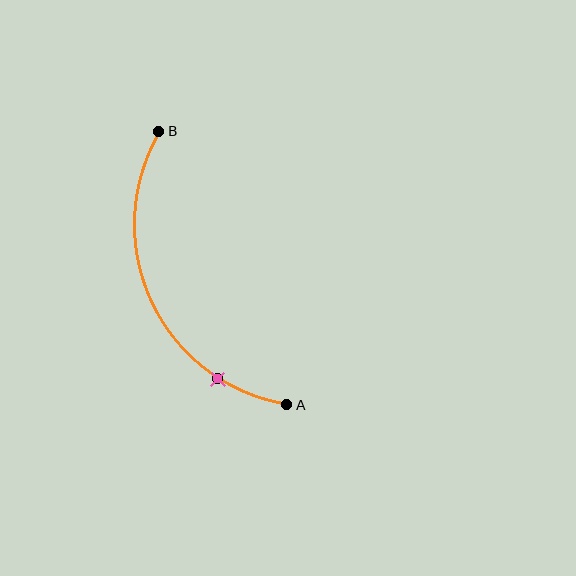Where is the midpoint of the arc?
The arc midpoint is the point on the curve farthest from the straight line joining A and B. It sits to the left of that line.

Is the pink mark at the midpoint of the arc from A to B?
No. The pink mark lies on the arc but is closer to endpoint A. The arc midpoint would be at the point on the curve equidistant along the arc from both A and B.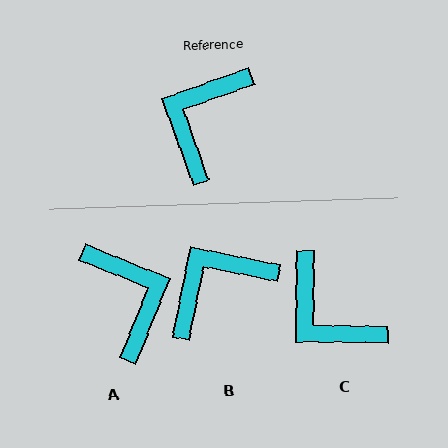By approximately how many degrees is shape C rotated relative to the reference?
Approximately 70 degrees counter-clockwise.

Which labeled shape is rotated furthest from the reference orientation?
A, about 132 degrees away.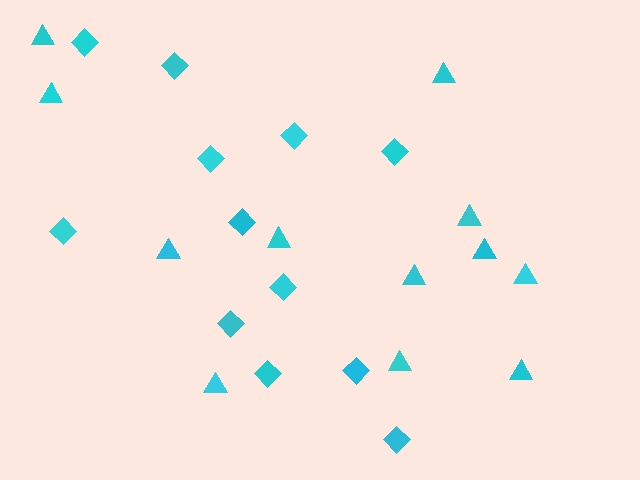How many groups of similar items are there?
There are 2 groups: one group of triangles (12) and one group of diamonds (12).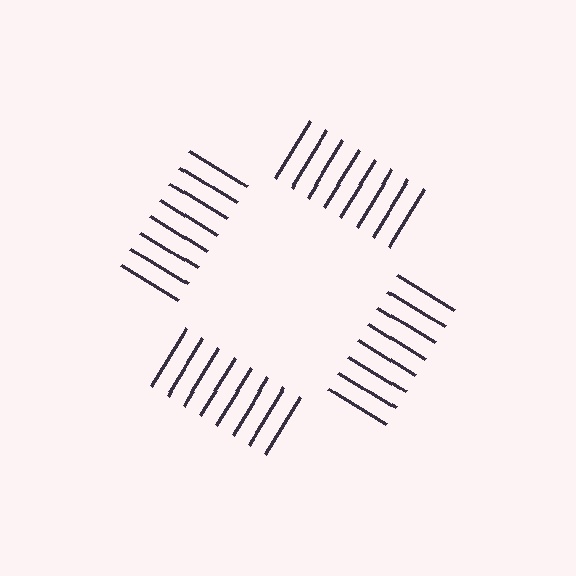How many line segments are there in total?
32 — 8 along each of the 4 edges.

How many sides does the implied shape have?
4 sides — the line-ends trace a square.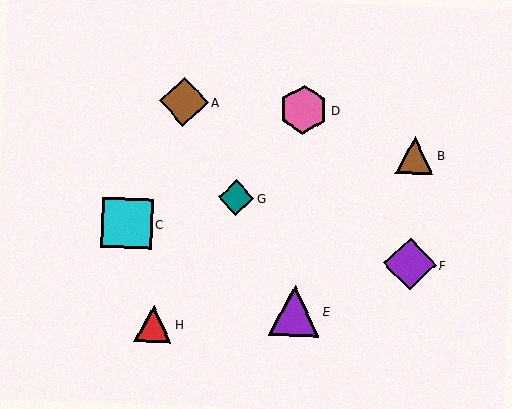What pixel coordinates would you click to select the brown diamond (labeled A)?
Click at (184, 102) to select the brown diamond A.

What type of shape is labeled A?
Shape A is a brown diamond.